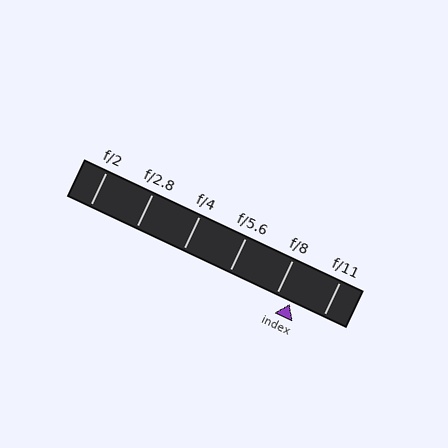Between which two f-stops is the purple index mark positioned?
The index mark is between f/8 and f/11.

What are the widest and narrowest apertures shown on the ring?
The widest aperture shown is f/2 and the narrowest is f/11.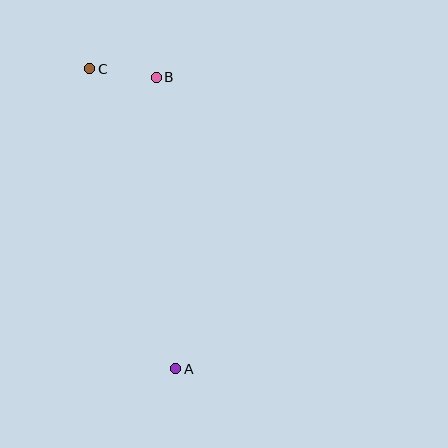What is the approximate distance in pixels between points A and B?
The distance between A and B is approximately 292 pixels.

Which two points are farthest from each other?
Points A and C are farthest from each other.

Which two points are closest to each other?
Points B and C are closest to each other.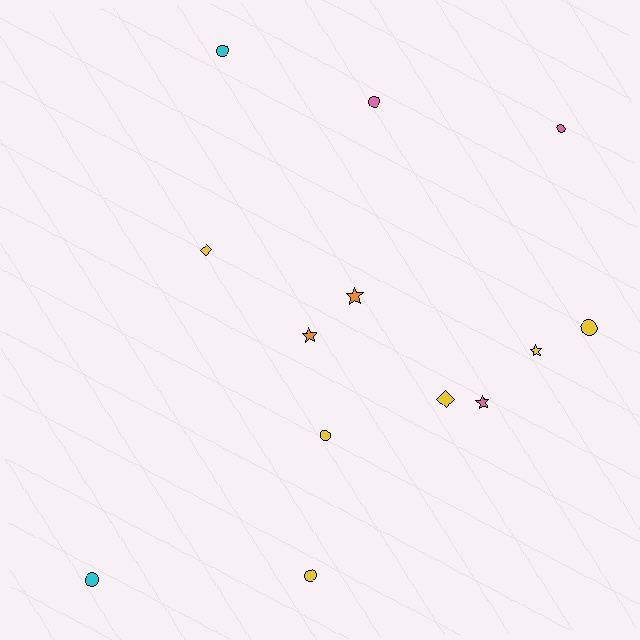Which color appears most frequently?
Yellow, with 6 objects.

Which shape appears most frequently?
Circle, with 7 objects.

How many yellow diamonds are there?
There are 2 yellow diamonds.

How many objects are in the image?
There are 13 objects.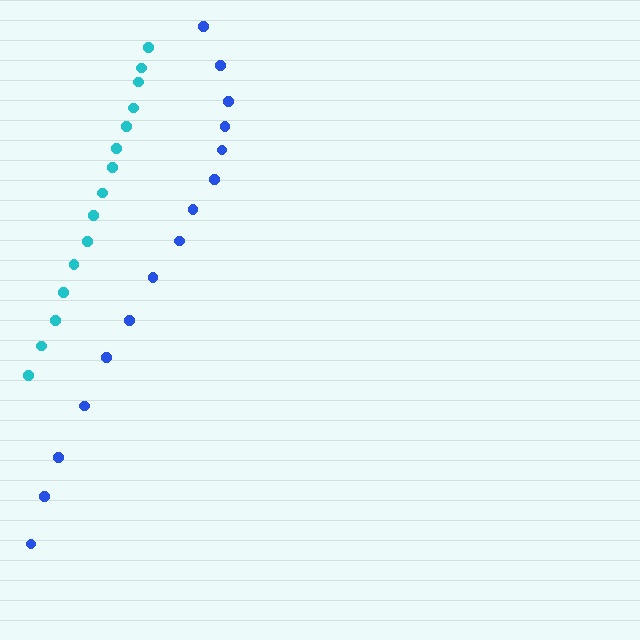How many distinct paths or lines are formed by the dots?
There are 2 distinct paths.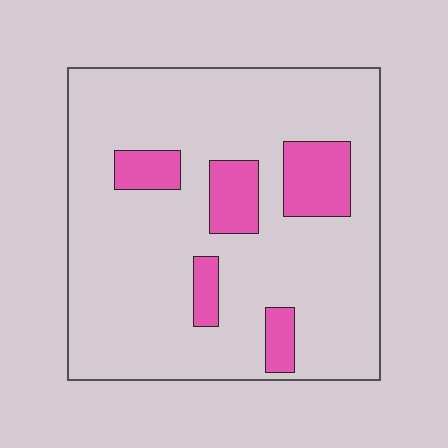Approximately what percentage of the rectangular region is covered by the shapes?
Approximately 15%.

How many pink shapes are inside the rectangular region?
5.